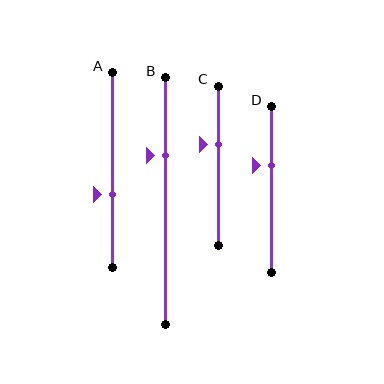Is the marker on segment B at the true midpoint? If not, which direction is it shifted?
No, the marker on segment B is shifted upward by about 18% of the segment length.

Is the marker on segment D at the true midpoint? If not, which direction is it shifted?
No, the marker on segment D is shifted upward by about 15% of the segment length.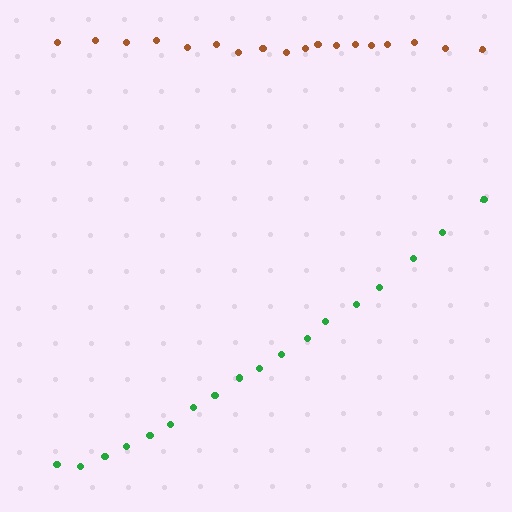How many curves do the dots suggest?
There are 2 distinct paths.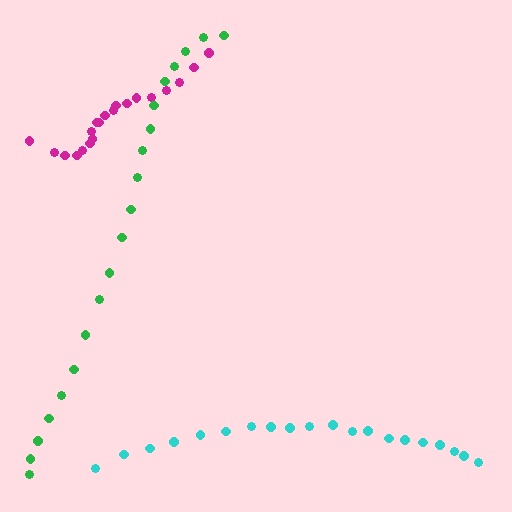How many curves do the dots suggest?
There are 3 distinct paths.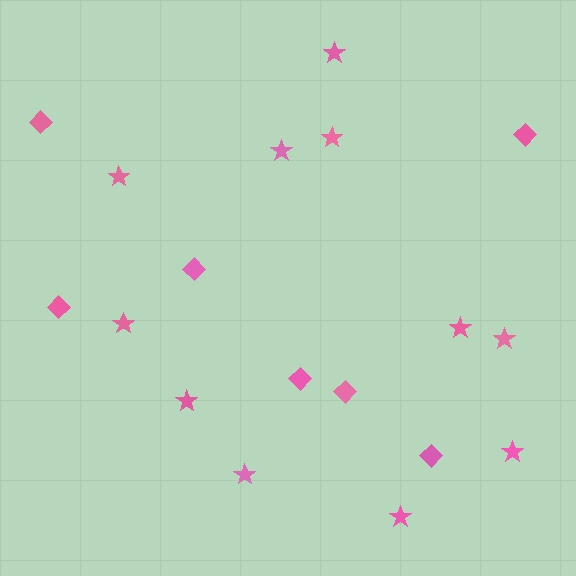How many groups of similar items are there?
There are 2 groups: one group of stars (11) and one group of diamonds (7).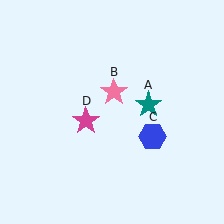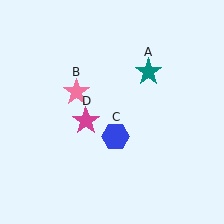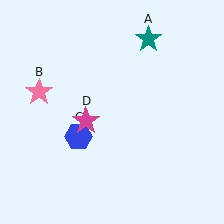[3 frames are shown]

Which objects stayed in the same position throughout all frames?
Magenta star (object D) remained stationary.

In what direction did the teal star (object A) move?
The teal star (object A) moved up.